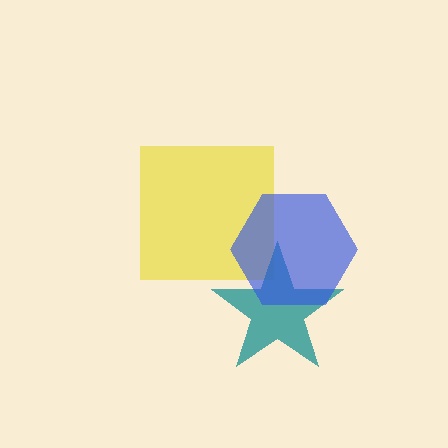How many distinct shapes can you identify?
There are 3 distinct shapes: a yellow square, a teal star, a blue hexagon.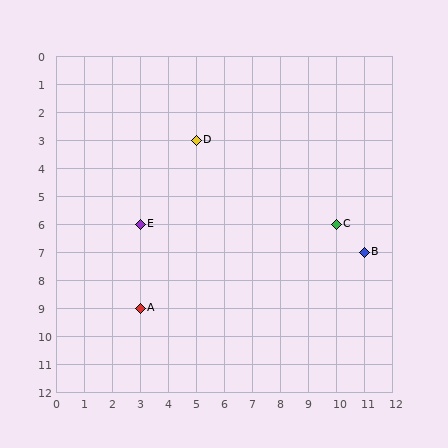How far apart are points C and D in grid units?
Points C and D are 5 columns and 3 rows apart (about 5.8 grid units diagonally).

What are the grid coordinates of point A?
Point A is at grid coordinates (3, 9).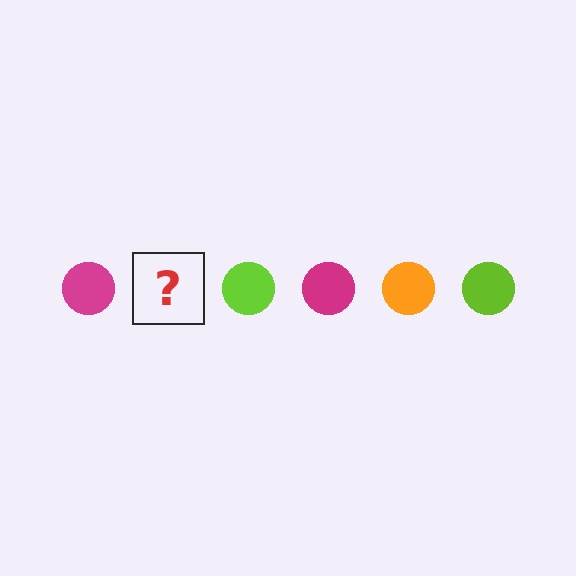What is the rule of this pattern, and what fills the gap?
The rule is that the pattern cycles through magenta, orange, lime circles. The gap should be filled with an orange circle.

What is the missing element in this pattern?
The missing element is an orange circle.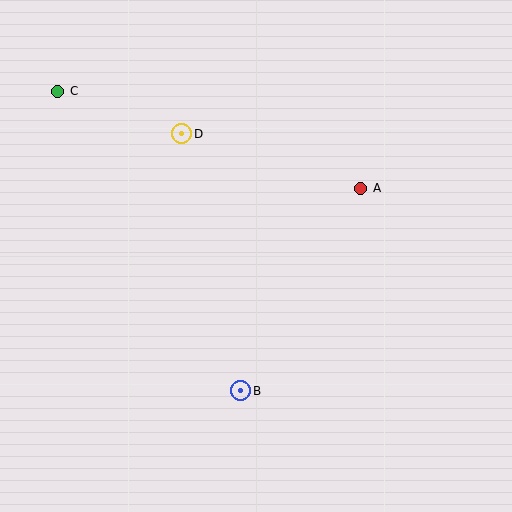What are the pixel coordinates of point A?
Point A is at (361, 188).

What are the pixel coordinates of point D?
Point D is at (182, 134).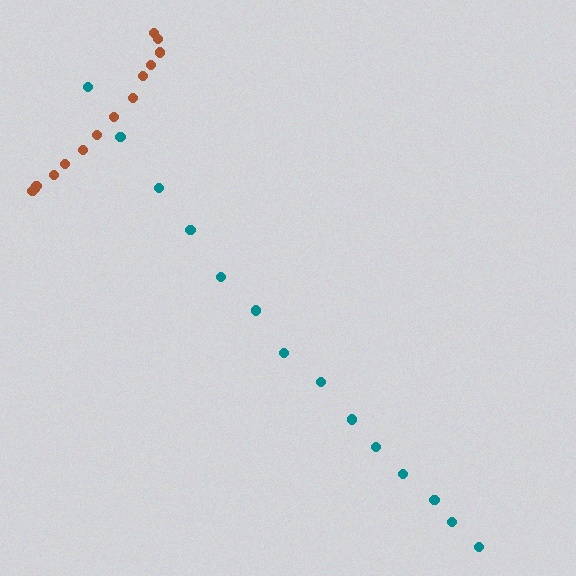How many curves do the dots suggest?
There are 2 distinct paths.